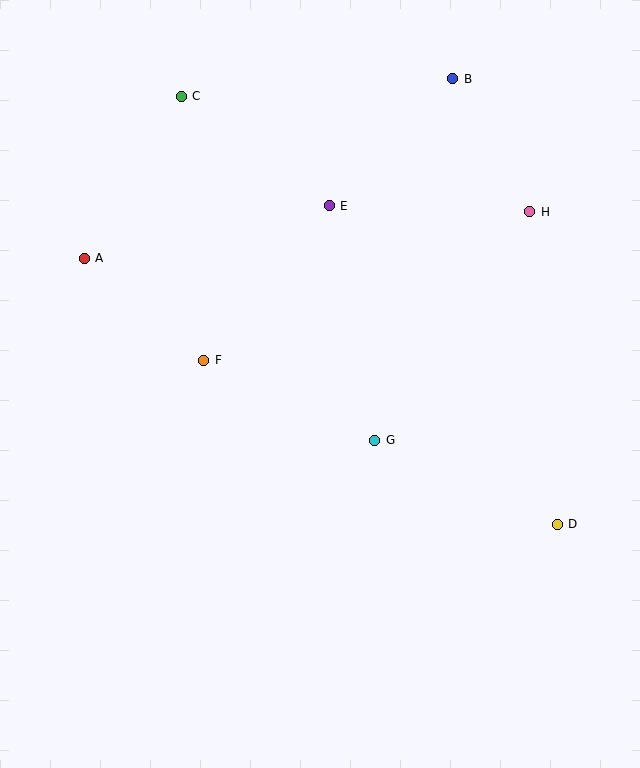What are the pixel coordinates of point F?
Point F is at (204, 360).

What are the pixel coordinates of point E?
Point E is at (329, 206).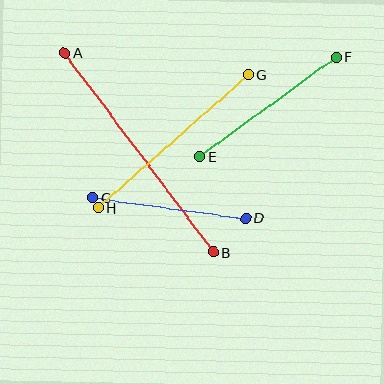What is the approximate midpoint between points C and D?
The midpoint is at approximately (169, 208) pixels.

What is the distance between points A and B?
The distance is approximately 248 pixels.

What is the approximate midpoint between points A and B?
The midpoint is at approximately (139, 152) pixels.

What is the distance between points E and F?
The distance is approximately 169 pixels.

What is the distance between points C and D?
The distance is approximately 154 pixels.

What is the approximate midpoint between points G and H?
The midpoint is at approximately (173, 141) pixels.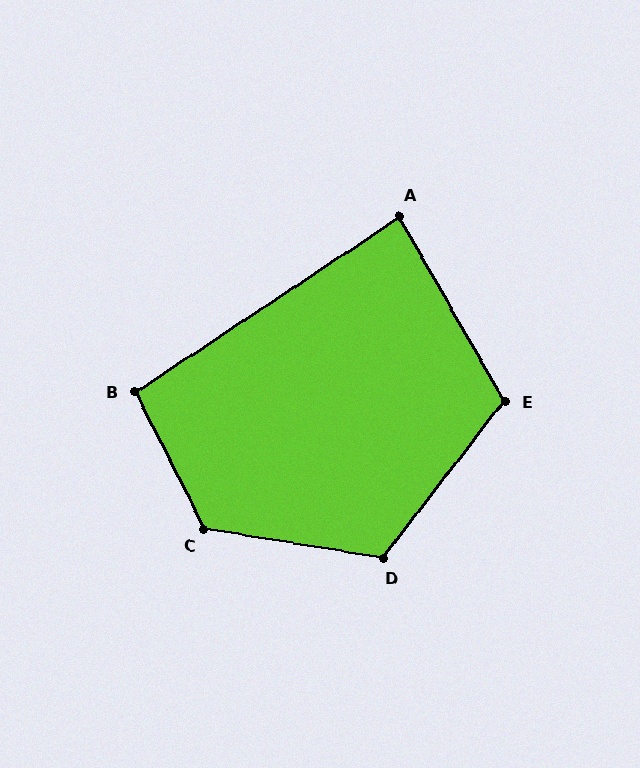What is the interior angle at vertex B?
Approximately 97 degrees (obtuse).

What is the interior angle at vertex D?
Approximately 118 degrees (obtuse).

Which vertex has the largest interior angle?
C, at approximately 126 degrees.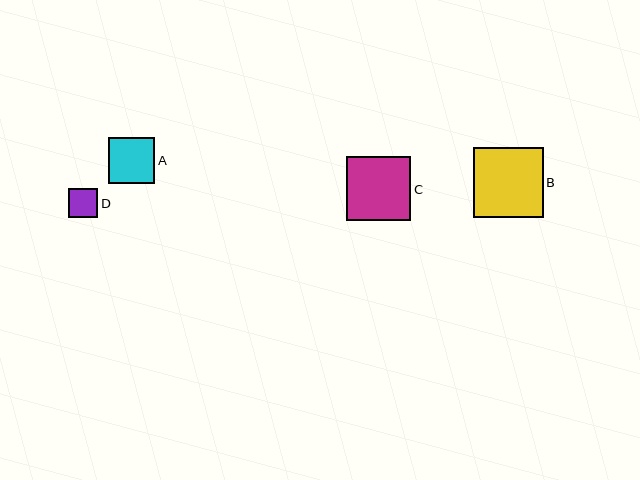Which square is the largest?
Square B is the largest with a size of approximately 70 pixels.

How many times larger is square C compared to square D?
Square C is approximately 2.2 times the size of square D.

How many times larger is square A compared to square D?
Square A is approximately 1.6 times the size of square D.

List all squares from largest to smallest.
From largest to smallest: B, C, A, D.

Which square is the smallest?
Square D is the smallest with a size of approximately 29 pixels.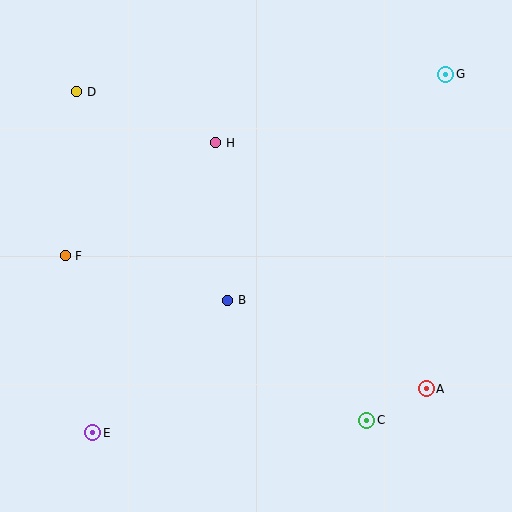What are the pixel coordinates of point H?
Point H is at (216, 143).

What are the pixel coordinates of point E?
Point E is at (93, 433).